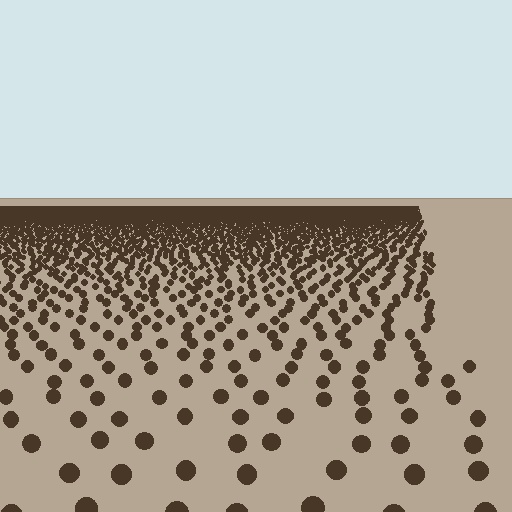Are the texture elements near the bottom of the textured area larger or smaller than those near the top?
Larger. Near the bottom, elements are closer to the viewer and appear at a bigger on-screen size.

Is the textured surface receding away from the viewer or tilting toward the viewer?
The surface is receding away from the viewer. Texture elements get smaller and denser toward the top.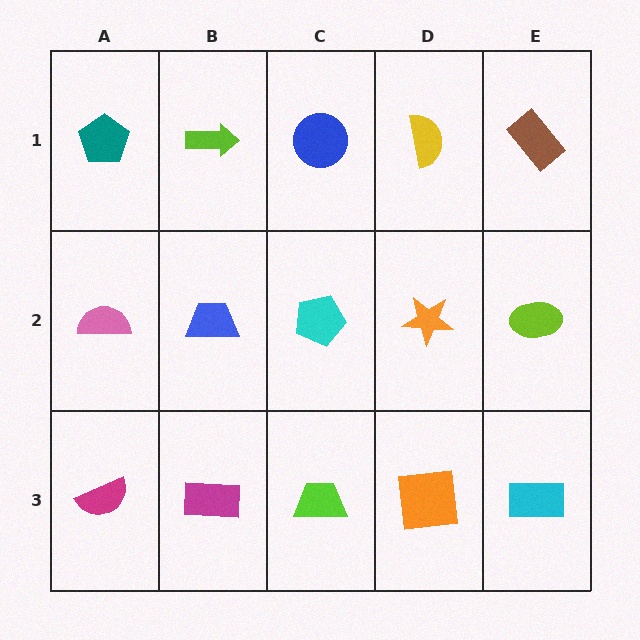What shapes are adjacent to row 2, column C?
A blue circle (row 1, column C), a lime trapezoid (row 3, column C), a blue trapezoid (row 2, column B), an orange star (row 2, column D).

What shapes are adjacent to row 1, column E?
A lime ellipse (row 2, column E), a yellow semicircle (row 1, column D).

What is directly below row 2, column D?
An orange square.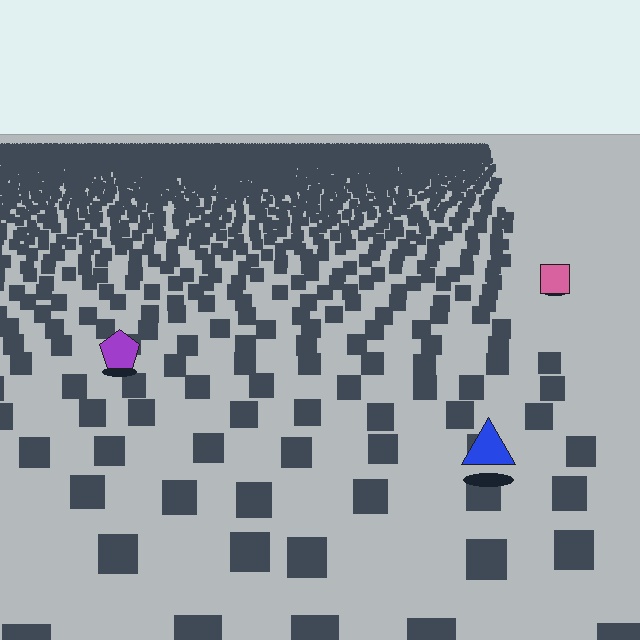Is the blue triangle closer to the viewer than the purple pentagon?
Yes. The blue triangle is closer — you can tell from the texture gradient: the ground texture is coarser near it.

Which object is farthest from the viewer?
The pink square is farthest from the viewer. It appears smaller and the ground texture around it is denser.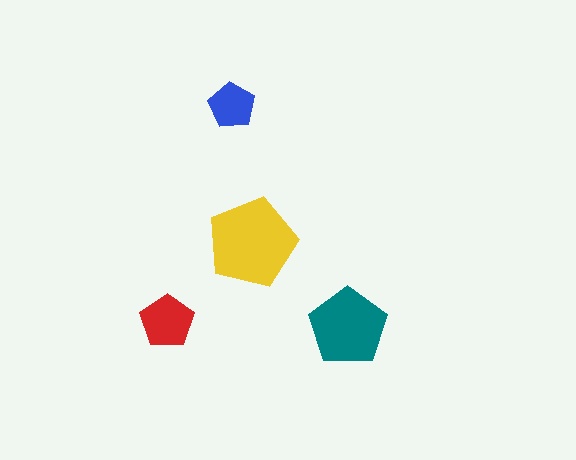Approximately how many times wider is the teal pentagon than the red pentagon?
About 1.5 times wider.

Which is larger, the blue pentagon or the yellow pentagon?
The yellow one.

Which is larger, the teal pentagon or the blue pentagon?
The teal one.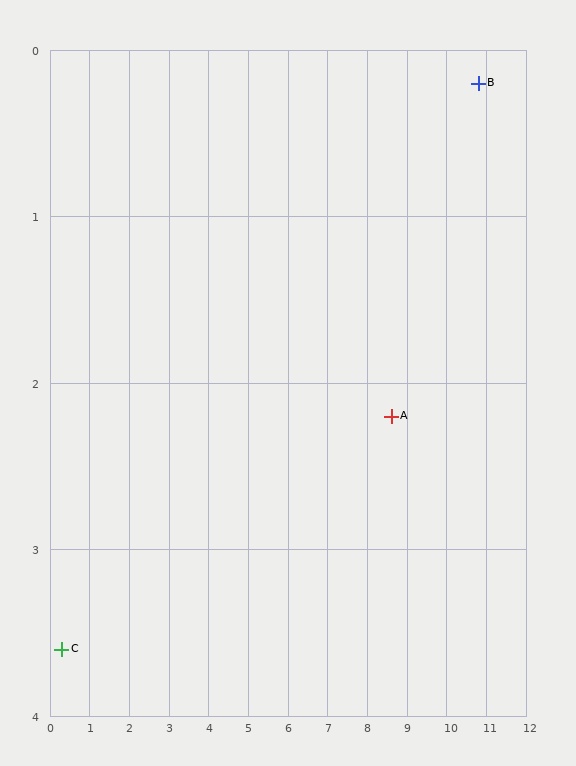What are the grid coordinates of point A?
Point A is at approximately (8.6, 2.2).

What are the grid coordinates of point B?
Point B is at approximately (10.8, 0.2).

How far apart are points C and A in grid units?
Points C and A are about 8.4 grid units apart.